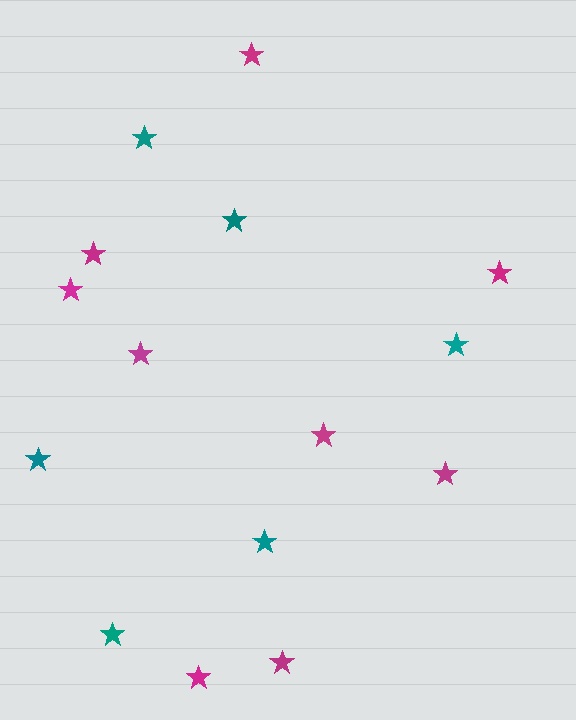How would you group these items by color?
There are 2 groups: one group of magenta stars (9) and one group of teal stars (6).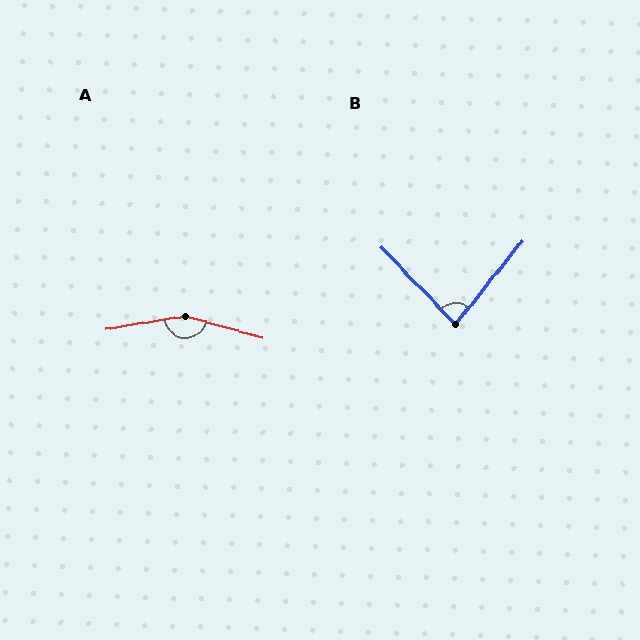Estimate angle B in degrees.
Approximately 82 degrees.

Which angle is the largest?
A, at approximately 155 degrees.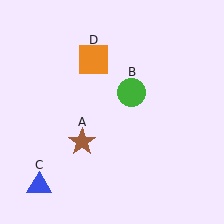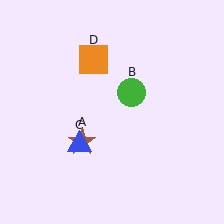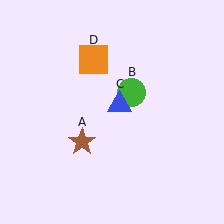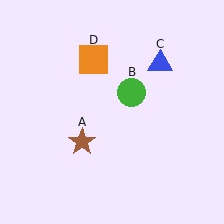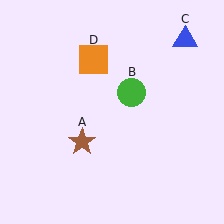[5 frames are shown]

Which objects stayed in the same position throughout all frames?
Brown star (object A) and green circle (object B) and orange square (object D) remained stationary.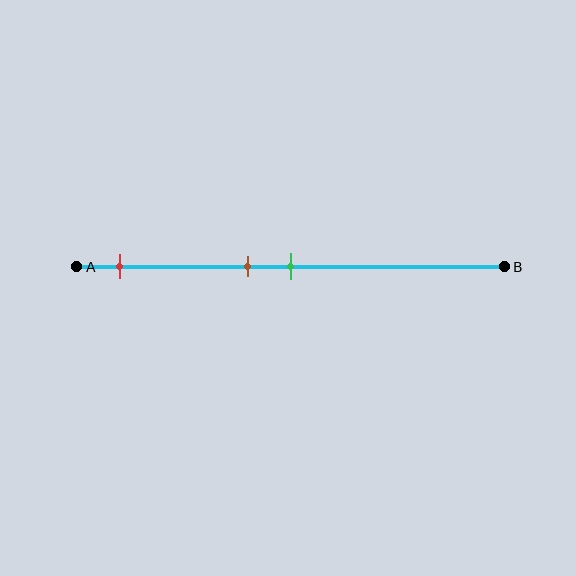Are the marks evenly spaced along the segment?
No, the marks are not evenly spaced.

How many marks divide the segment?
There are 3 marks dividing the segment.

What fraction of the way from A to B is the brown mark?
The brown mark is approximately 40% (0.4) of the way from A to B.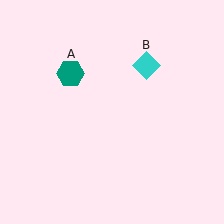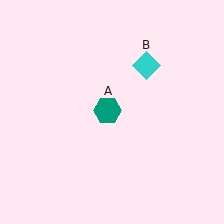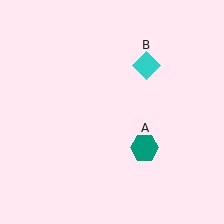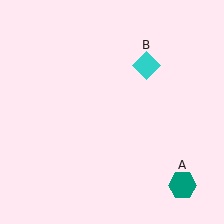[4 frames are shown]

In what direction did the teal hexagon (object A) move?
The teal hexagon (object A) moved down and to the right.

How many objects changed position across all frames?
1 object changed position: teal hexagon (object A).